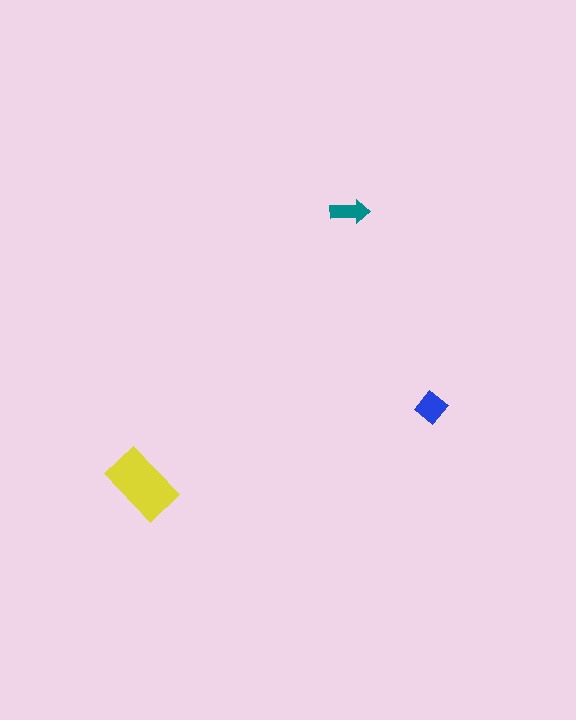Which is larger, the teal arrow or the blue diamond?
The blue diamond.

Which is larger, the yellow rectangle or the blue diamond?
The yellow rectangle.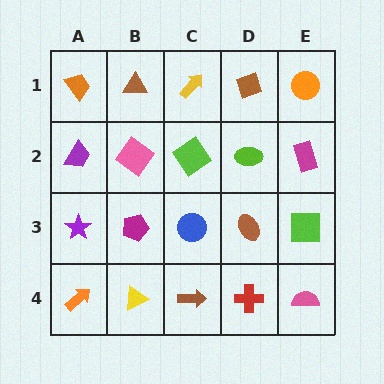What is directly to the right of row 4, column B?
A brown arrow.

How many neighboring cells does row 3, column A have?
3.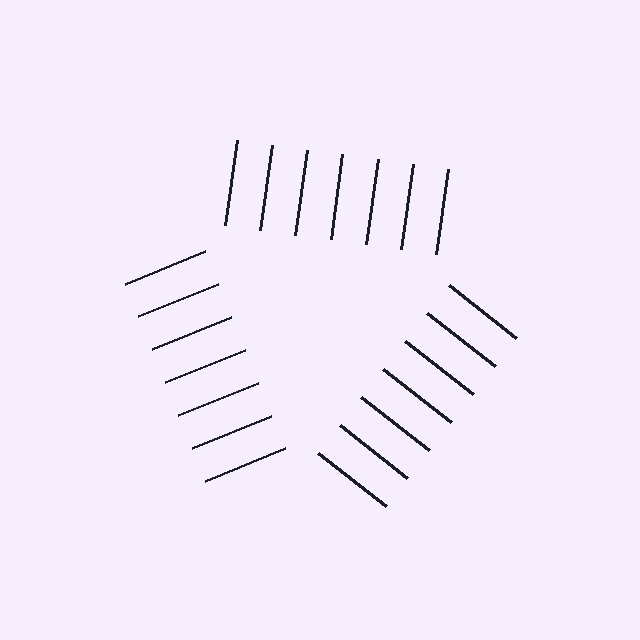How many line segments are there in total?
21 — 7 along each of the 3 edges.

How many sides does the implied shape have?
3 sides — the line-ends trace a triangle.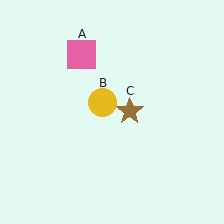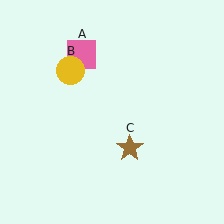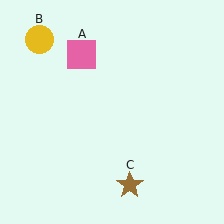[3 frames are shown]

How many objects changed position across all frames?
2 objects changed position: yellow circle (object B), brown star (object C).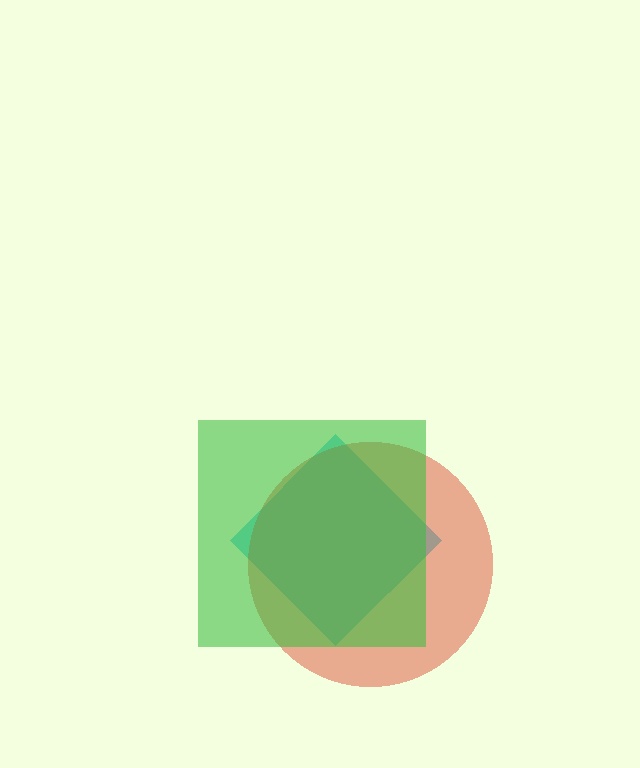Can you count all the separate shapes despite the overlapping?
Yes, there are 3 separate shapes.